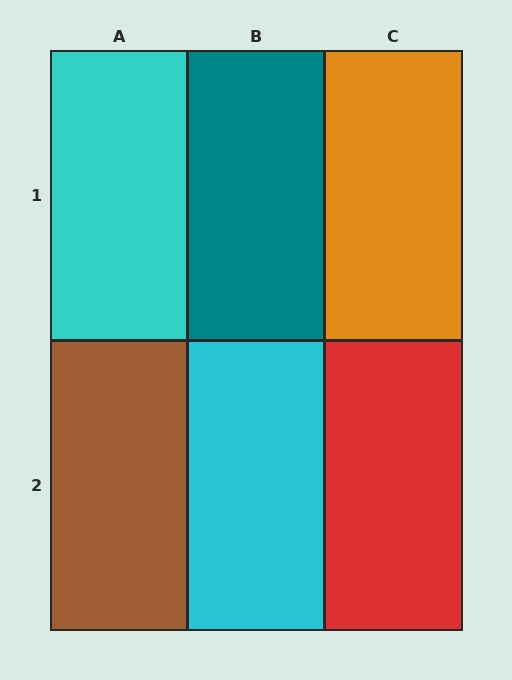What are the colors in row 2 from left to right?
Brown, cyan, red.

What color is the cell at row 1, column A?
Cyan.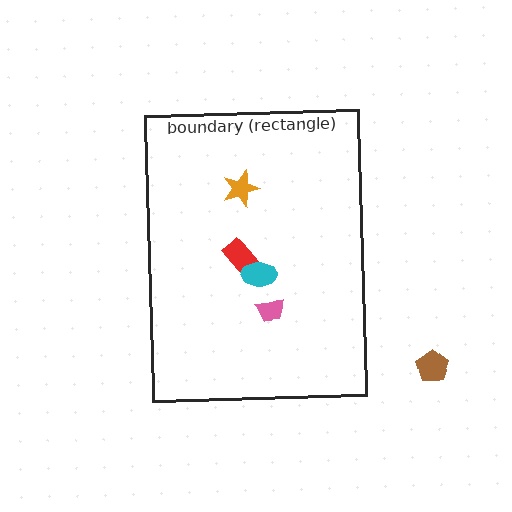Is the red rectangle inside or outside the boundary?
Inside.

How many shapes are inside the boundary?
4 inside, 1 outside.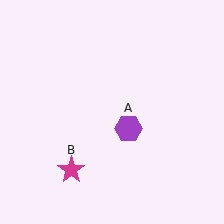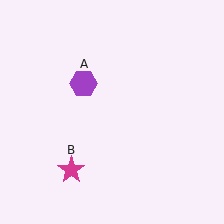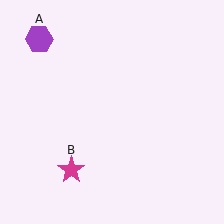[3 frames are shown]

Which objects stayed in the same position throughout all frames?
Magenta star (object B) remained stationary.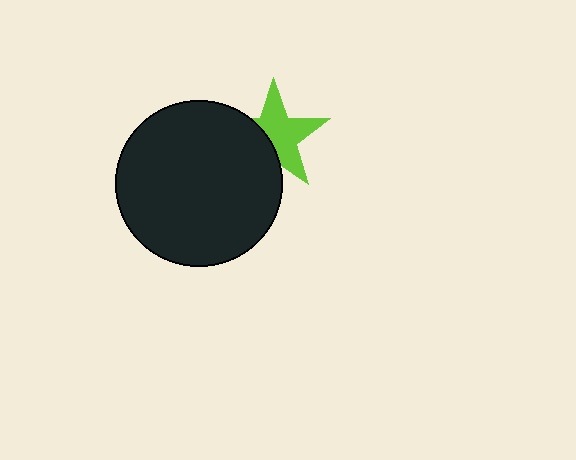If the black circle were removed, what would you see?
You would see the complete lime star.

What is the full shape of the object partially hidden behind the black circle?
The partially hidden object is a lime star.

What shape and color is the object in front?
The object in front is a black circle.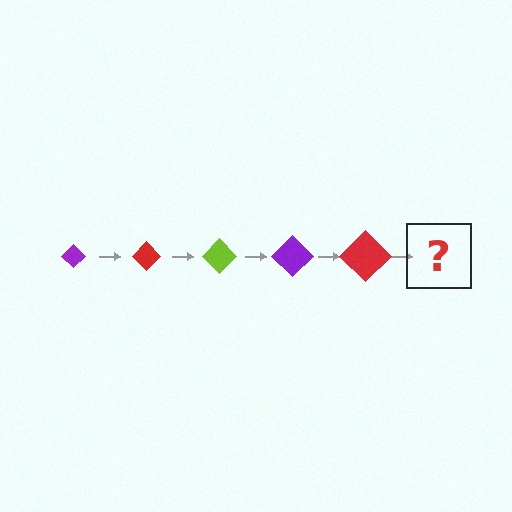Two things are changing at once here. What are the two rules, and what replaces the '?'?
The two rules are that the diamond grows larger each step and the color cycles through purple, red, and lime. The '?' should be a lime diamond, larger than the previous one.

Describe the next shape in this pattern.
It should be a lime diamond, larger than the previous one.